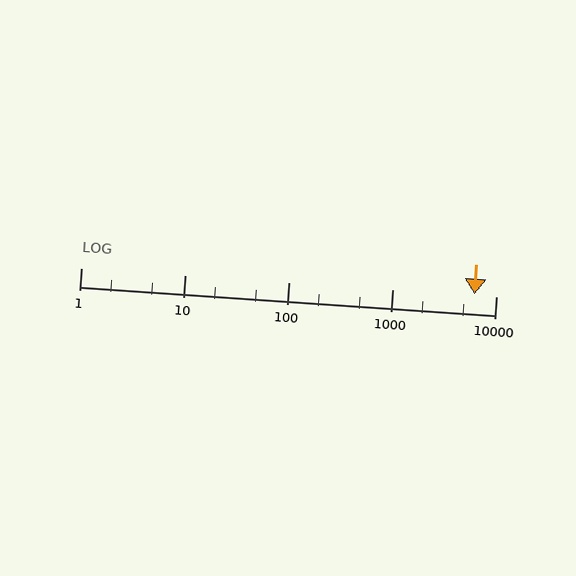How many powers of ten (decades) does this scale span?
The scale spans 4 decades, from 1 to 10000.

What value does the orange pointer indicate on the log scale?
The pointer indicates approximately 6200.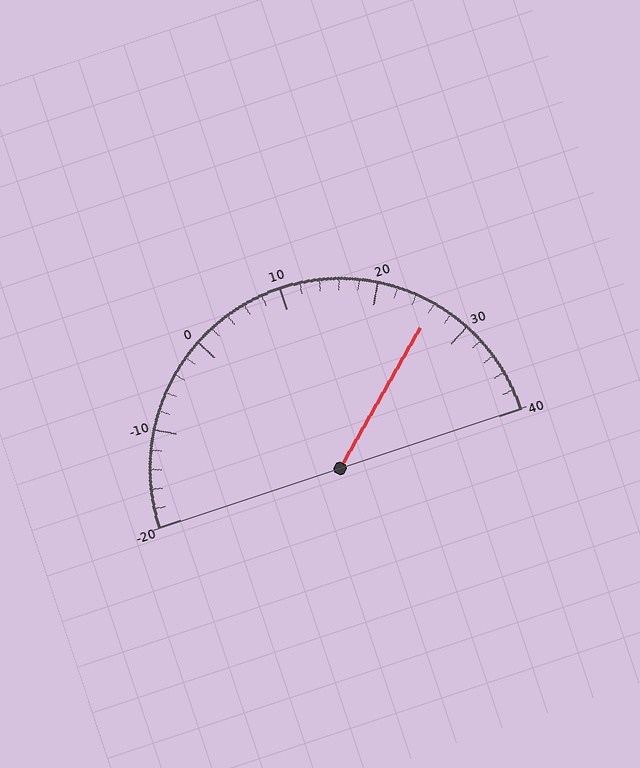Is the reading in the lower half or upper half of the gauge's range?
The reading is in the upper half of the range (-20 to 40).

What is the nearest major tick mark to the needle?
The nearest major tick mark is 30.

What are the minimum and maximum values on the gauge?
The gauge ranges from -20 to 40.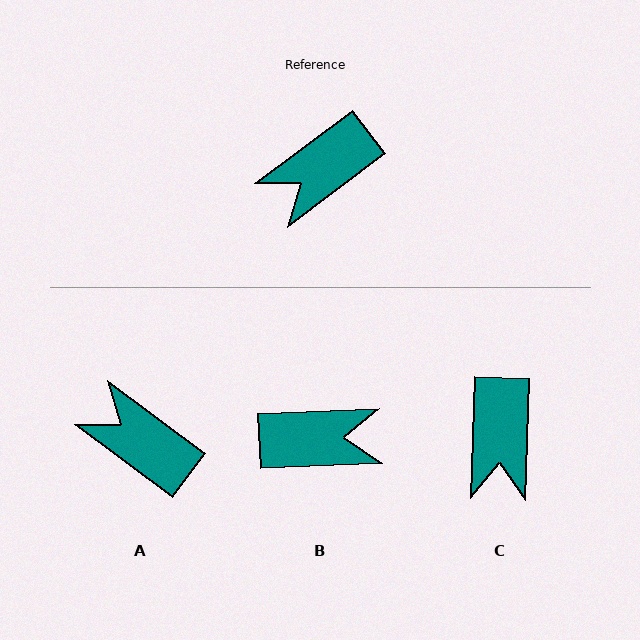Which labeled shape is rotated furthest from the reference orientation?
B, about 145 degrees away.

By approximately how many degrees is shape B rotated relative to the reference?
Approximately 145 degrees counter-clockwise.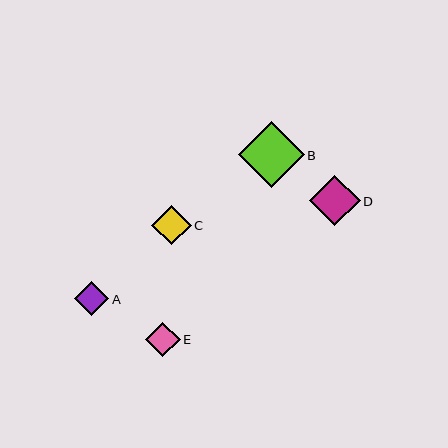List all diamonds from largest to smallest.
From largest to smallest: B, D, C, E, A.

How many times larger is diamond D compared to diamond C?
Diamond D is approximately 1.3 times the size of diamond C.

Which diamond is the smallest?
Diamond A is the smallest with a size of approximately 34 pixels.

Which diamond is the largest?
Diamond B is the largest with a size of approximately 66 pixels.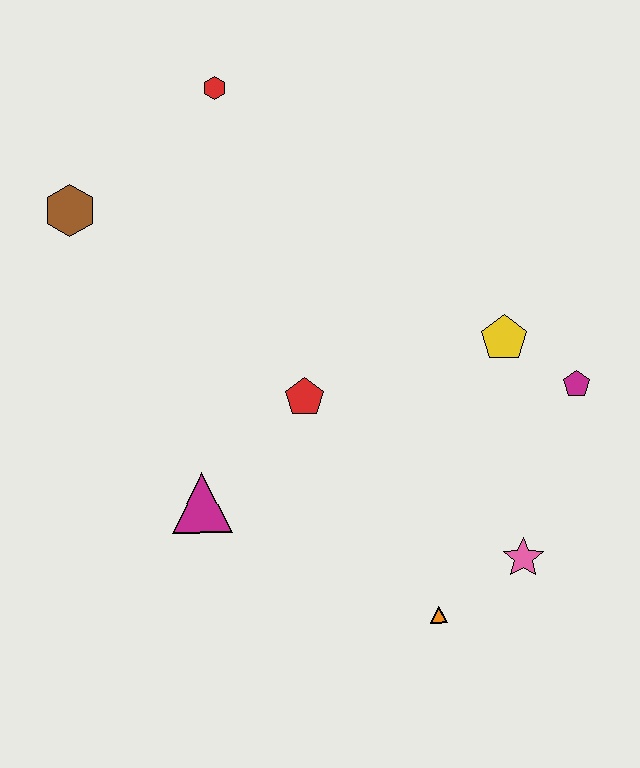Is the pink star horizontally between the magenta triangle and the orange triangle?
No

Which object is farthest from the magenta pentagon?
The brown hexagon is farthest from the magenta pentagon.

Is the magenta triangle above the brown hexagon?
No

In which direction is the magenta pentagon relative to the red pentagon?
The magenta pentagon is to the right of the red pentagon.